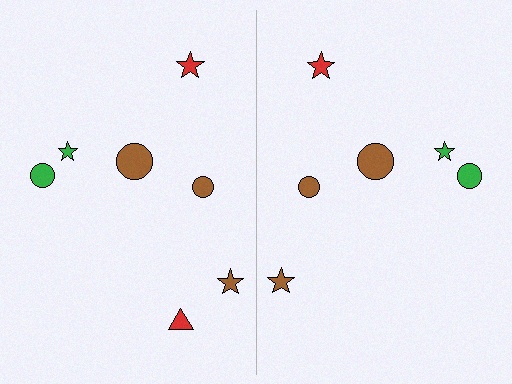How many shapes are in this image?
There are 13 shapes in this image.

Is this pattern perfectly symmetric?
No, the pattern is not perfectly symmetric. A red triangle is missing from the right side.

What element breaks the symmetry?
A red triangle is missing from the right side.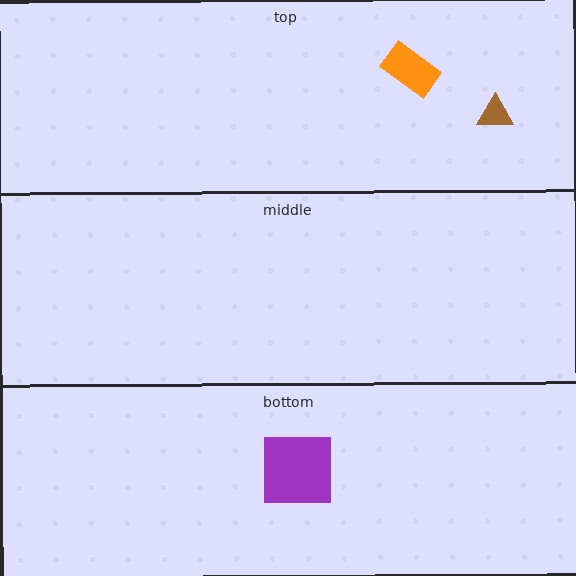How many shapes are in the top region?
2.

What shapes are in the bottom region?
The purple square.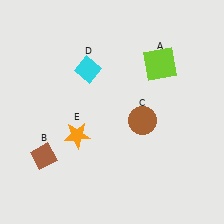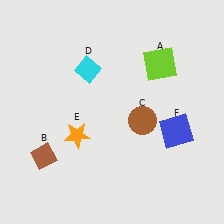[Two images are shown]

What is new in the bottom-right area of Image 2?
A blue square (F) was added in the bottom-right area of Image 2.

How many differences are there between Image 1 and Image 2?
There is 1 difference between the two images.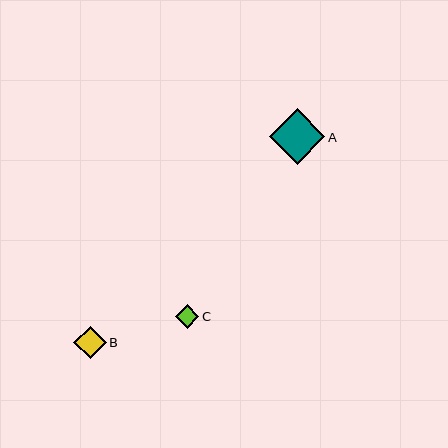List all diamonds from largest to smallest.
From largest to smallest: A, B, C.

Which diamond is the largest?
Diamond A is the largest with a size of approximately 56 pixels.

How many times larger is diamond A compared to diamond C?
Diamond A is approximately 2.3 times the size of diamond C.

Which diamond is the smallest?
Diamond C is the smallest with a size of approximately 24 pixels.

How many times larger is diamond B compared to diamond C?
Diamond B is approximately 1.4 times the size of diamond C.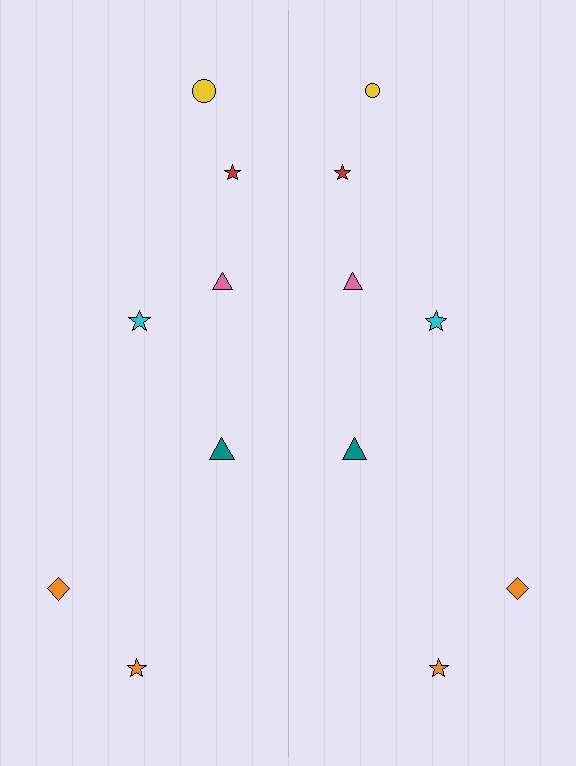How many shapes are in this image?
There are 14 shapes in this image.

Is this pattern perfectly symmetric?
No, the pattern is not perfectly symmetric. The yellow circle on the right side has a different size than its mirror counterpart.